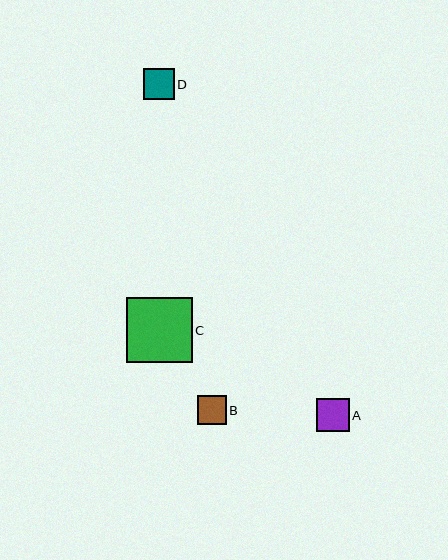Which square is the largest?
Square C is the largest with a size of approximately 66 pixels.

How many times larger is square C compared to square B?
Square C is approximately 2.3 times the size of square B.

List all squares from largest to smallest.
From largest to smallest: C, A, D, B.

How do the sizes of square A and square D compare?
Square A and square D are approximately the same size.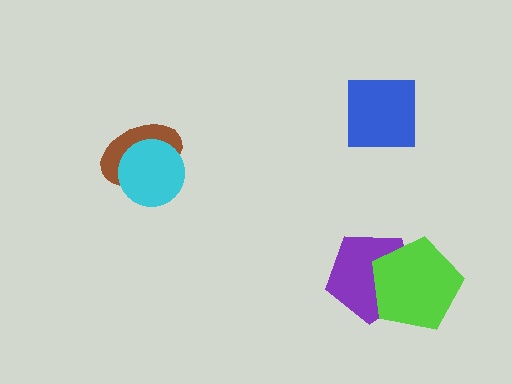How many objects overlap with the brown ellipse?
1 object overlaps with the brown ellipse.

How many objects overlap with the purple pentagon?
1 object overlaps with the purple pentagon.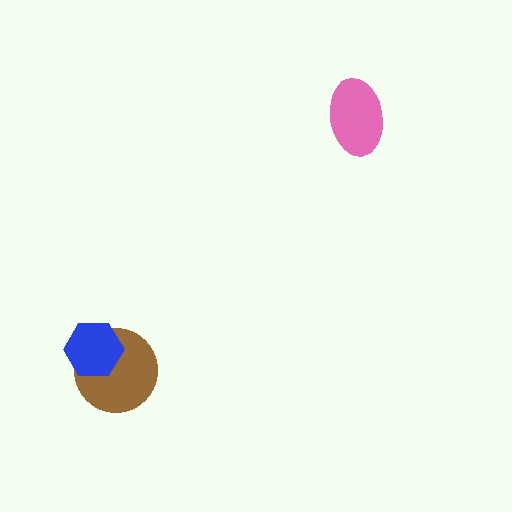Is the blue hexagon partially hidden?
No, no other shape covers it.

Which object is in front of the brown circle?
The blue hexagon is in front of the brown circle.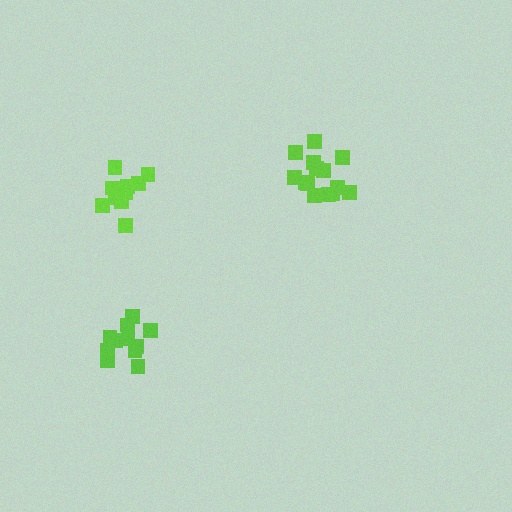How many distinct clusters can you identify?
There are 3 distinct clusters.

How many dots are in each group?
Group 1: 14 dots, Group 2: 11 dots, Group 3: 10 dots (35 total).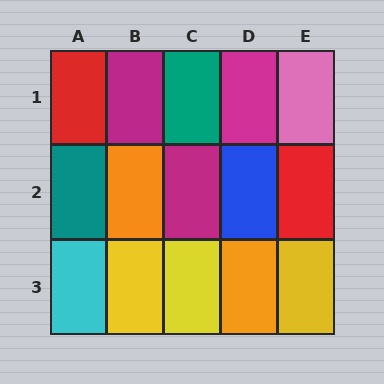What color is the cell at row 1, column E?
Pink.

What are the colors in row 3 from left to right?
Cyan, yellow, yellow, orange, yellow.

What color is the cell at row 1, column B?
Magenta.